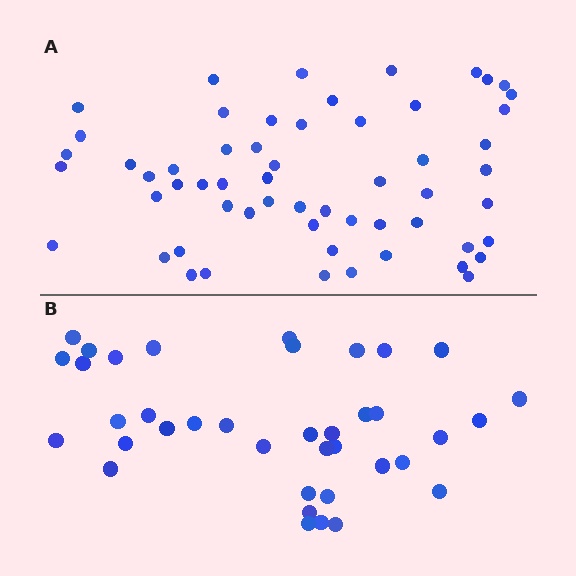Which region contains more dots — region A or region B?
Region A (the top region) has more dots.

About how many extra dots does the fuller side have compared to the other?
Region A has approximately 20 more dots than region B.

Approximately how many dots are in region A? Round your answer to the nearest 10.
About 60 dots. (The exact count is 58, which rounds to 60.)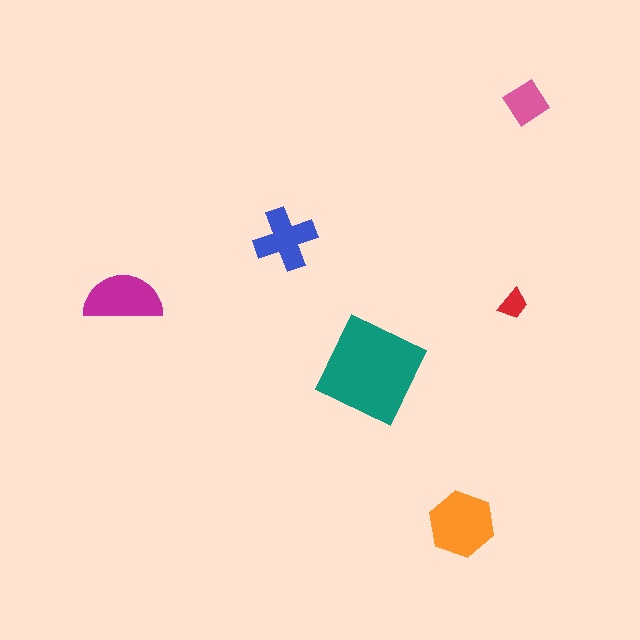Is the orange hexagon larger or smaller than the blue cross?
Larger.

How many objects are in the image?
There are 6 objects in the image.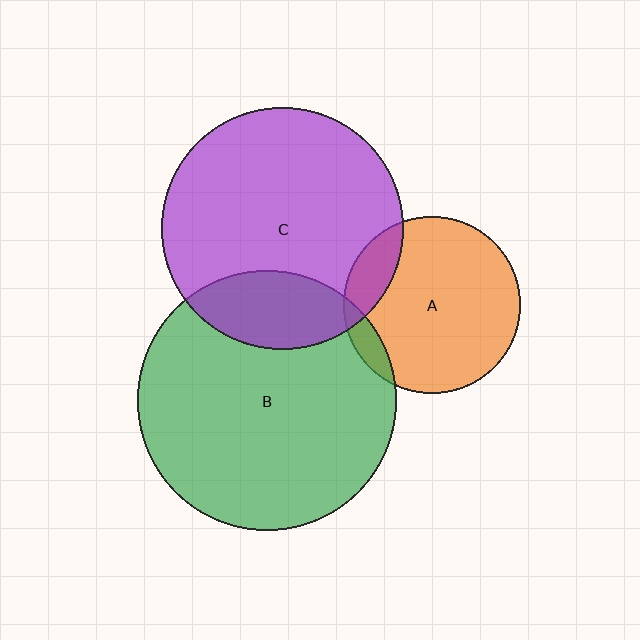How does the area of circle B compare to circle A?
Approximately 2.2 times.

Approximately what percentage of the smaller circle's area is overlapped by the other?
Approximately 10%.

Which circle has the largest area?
Circle B (green).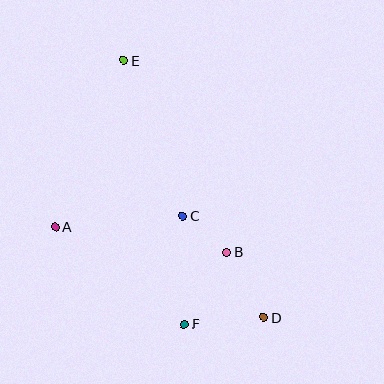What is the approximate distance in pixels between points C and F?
The distance between C and F is approximately 108 pixels.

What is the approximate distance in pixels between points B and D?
The distance between B and D is approximately 75 pixels.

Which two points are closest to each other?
Points B and C are closest to each other.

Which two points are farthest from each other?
Points D and E are farthest from each other.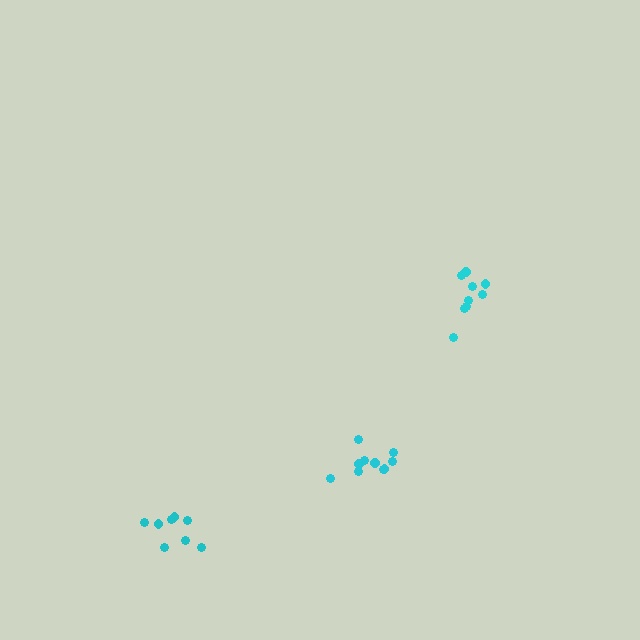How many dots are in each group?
Group 1: 9 dots, Group 2: 10 dots, Group 3: 8 dots (27 total).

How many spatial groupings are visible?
There are 3 spatial groupings.